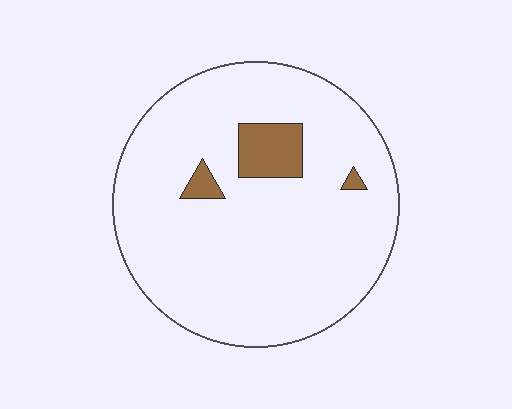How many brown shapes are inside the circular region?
3.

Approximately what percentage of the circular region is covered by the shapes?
Approximately 10%.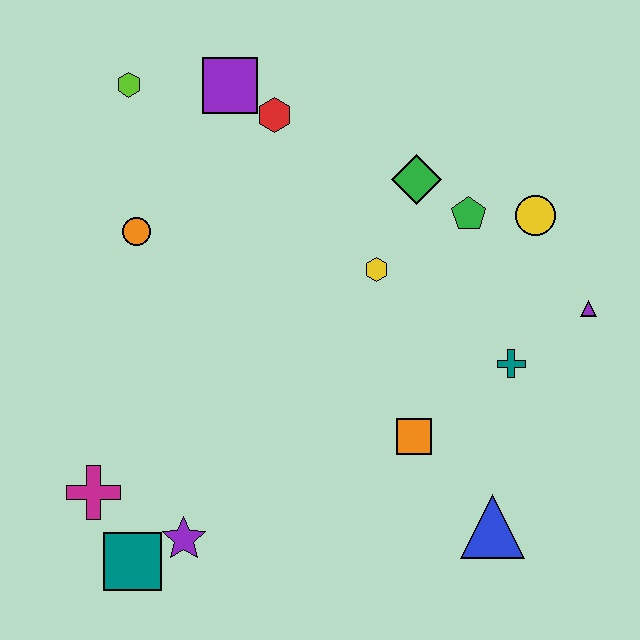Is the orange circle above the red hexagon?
No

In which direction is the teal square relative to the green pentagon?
The teal square is below the green pentagon.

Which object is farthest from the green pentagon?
The teal square is farthest from the green pentagon.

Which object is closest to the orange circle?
The lime hexagon is closest to the orange circle.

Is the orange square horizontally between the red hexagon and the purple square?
No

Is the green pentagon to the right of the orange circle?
Yes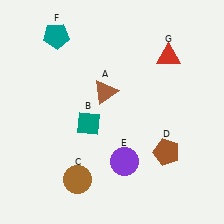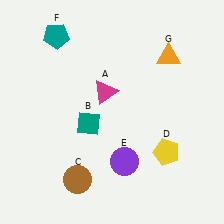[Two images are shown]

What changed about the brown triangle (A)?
In Image 1, A is brown. In Image 2, it changed to magenta.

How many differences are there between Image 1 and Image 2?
There are 3 differences between the two images.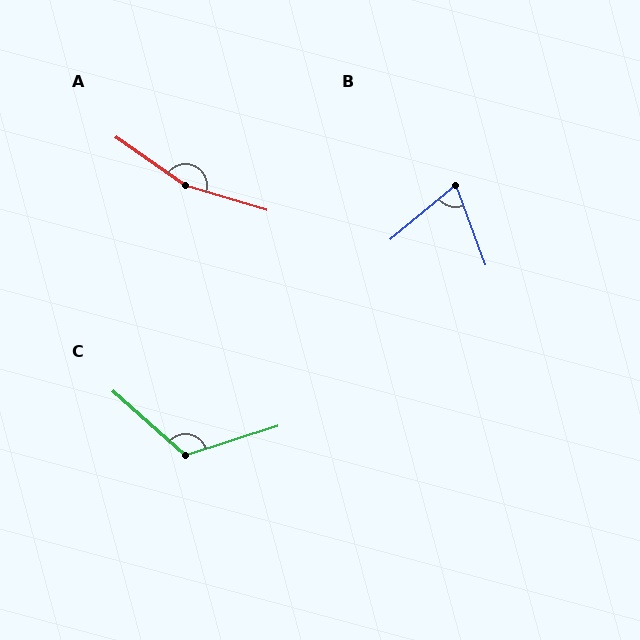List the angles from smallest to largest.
B (71°), C (121°), A (161°).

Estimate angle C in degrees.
Approximately 121 degrees.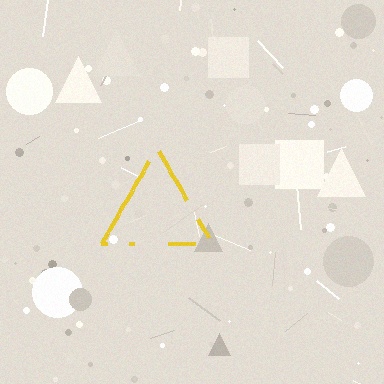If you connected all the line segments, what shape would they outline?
They would outline a triangle.